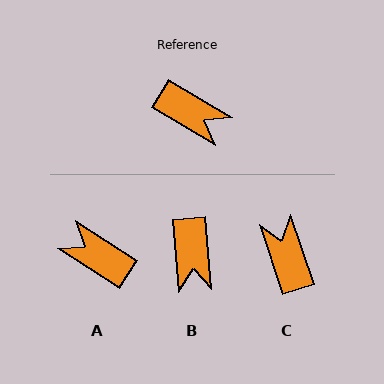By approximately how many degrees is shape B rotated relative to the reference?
Approximately 54 degrees clockwise.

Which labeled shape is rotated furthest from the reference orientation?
A, about 179 degrees away.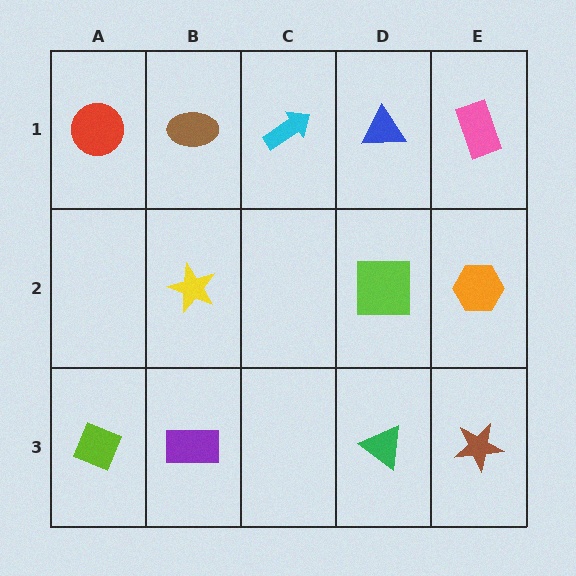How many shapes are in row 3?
4 shapes.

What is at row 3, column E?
A brown star.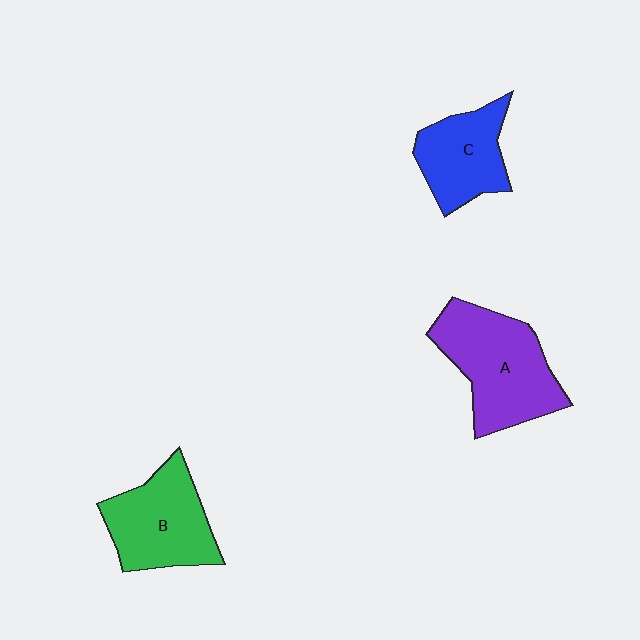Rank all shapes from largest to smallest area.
From largest to smallest: A (purple), B (green), C (blue).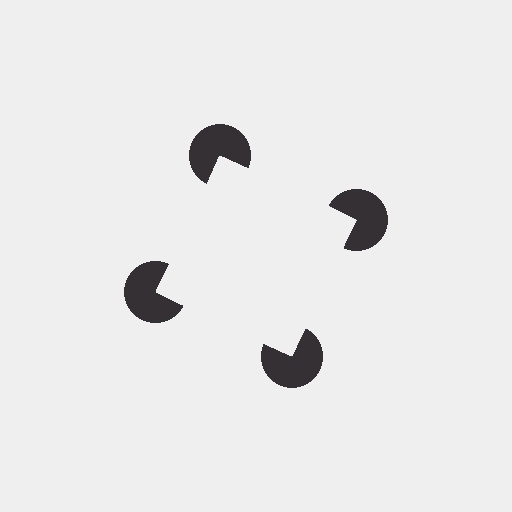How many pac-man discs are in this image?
There are 4 — one at each vertex of the illusory square.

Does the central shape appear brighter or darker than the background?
It typically appears slightly brighter than the background, even though no actual brightness change is drawn.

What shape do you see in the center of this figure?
An illusory square — its edges are inferred from the aligned wedge cuts in the pac-man discs, not physically drawn.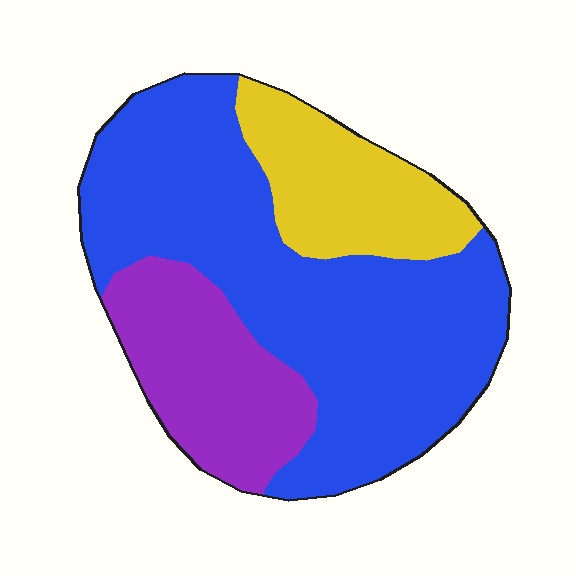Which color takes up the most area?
Blue, at roughly 60%.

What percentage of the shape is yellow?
Yellow covers roughly 20% of the shape.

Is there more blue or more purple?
Blue.